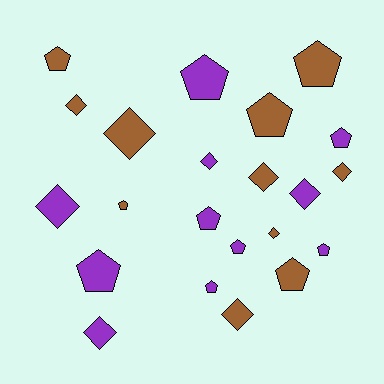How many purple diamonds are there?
There are 4 purple diamonds.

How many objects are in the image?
There are 22 objects.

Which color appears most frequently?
Brown, with 11 objects.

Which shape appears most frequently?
Pentagon, with 12 objects.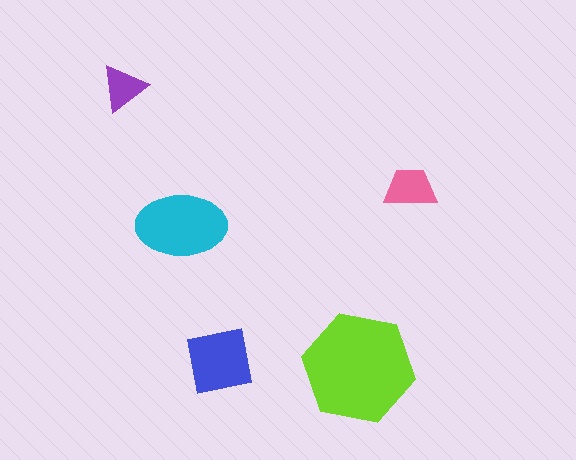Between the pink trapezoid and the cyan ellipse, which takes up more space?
The cyan ellipse.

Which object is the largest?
The lime hexagon.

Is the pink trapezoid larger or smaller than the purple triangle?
Larger.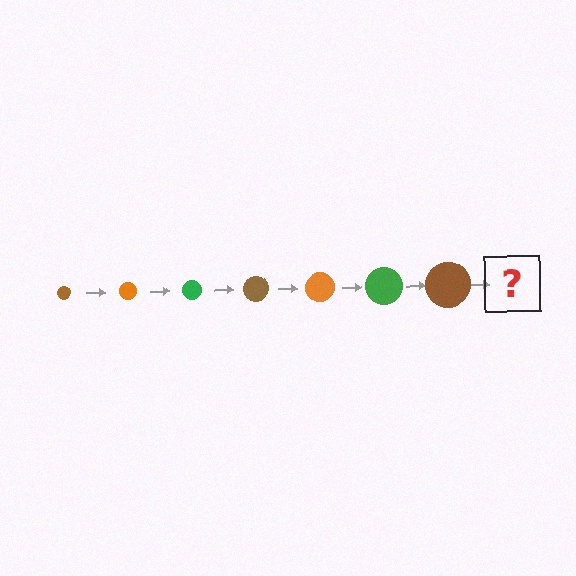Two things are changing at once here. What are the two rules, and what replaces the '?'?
The two rules are that the circle grows larger each step and the color cycles through brown, orange, and green. The '?' should be an orange circle, larger than the previous one.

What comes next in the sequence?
The next element should be an orange circle, larger than the previous one.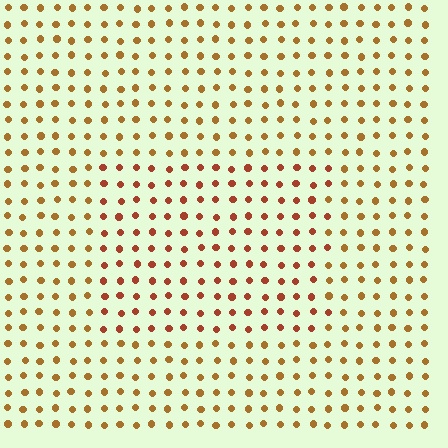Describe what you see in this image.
The image is filled with small brown elements in a uniform arrangement. A rectangle-shaped region is visible where the elements are tinted to a slightly different hue, forming a subtle color boundary.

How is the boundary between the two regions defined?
The boundary is defined purely by a slight shift in hue (about 24 degrees). Spacing, size, and orientation are identical on both sides.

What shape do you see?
I see a rectangle.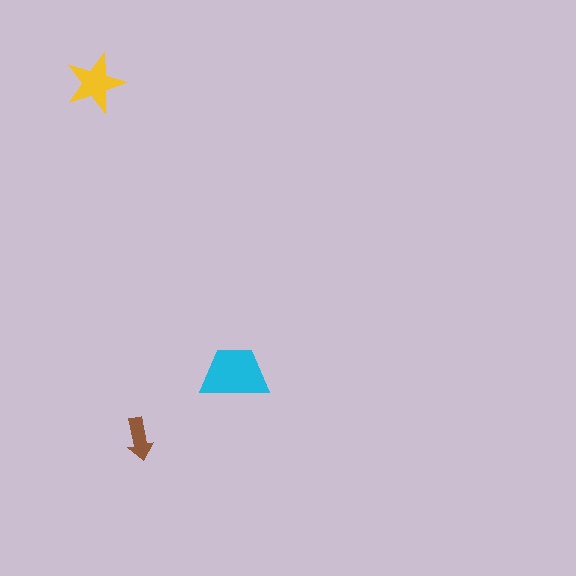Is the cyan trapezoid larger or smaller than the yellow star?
Larger.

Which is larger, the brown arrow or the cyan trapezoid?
The cyan trapezoid.